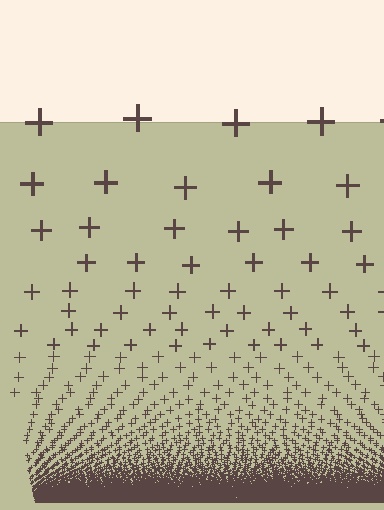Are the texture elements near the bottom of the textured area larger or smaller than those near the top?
Smaller. The gradient is inverted — elements near the bottom are smaller and denser.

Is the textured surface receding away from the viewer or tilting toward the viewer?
The surface appears to tilt toward the viewer. Texture elements get larger and sparser toward the top.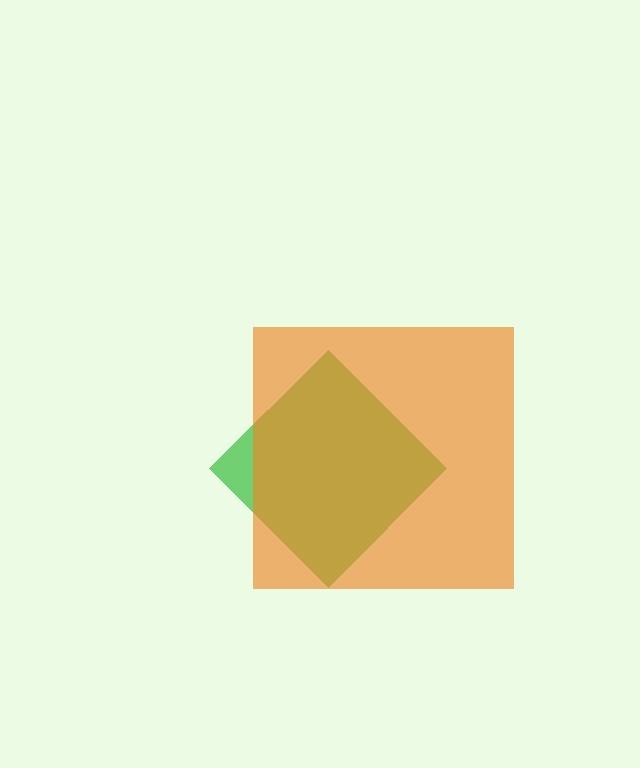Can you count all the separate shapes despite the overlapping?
Yes, there are 2 separate shapes.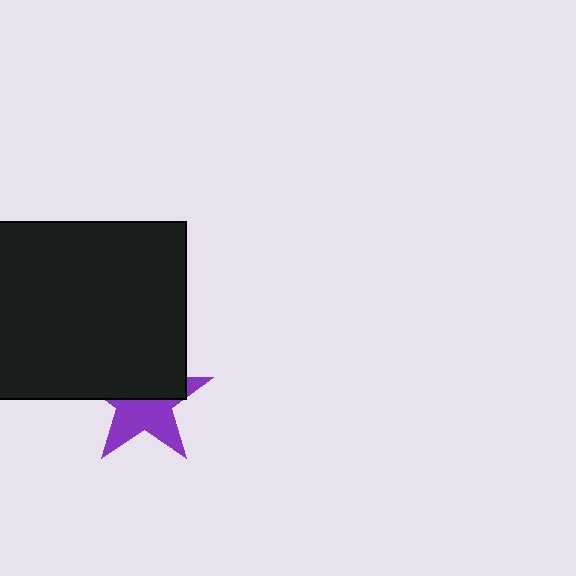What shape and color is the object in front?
The object in front is a black rectangle.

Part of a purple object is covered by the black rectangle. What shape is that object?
It is a star.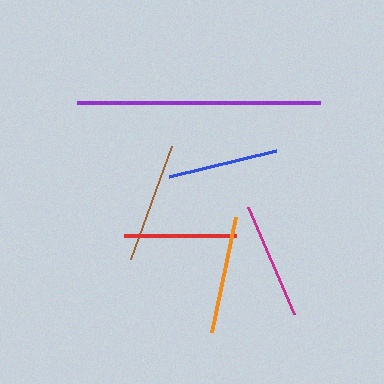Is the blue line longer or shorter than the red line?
The red line is longer than the blue line.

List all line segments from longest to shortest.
From longest to shortest: purple, brown, orange, magenta, red, blue.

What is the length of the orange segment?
The orange segment is approximately 117 pixels long.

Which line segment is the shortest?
The blue line is the shortest at approximately 110 pixels.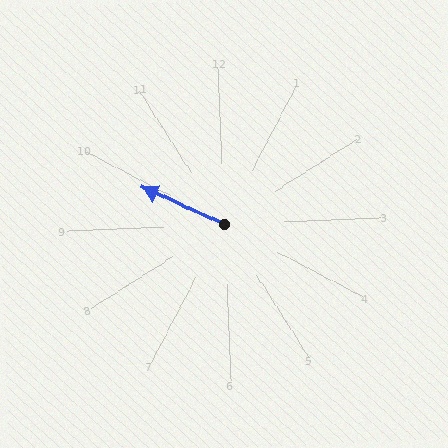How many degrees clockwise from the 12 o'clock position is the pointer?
Approximately 297 degrees.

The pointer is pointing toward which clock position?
Roughly 10 o'clock.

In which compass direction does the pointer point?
Northwest.